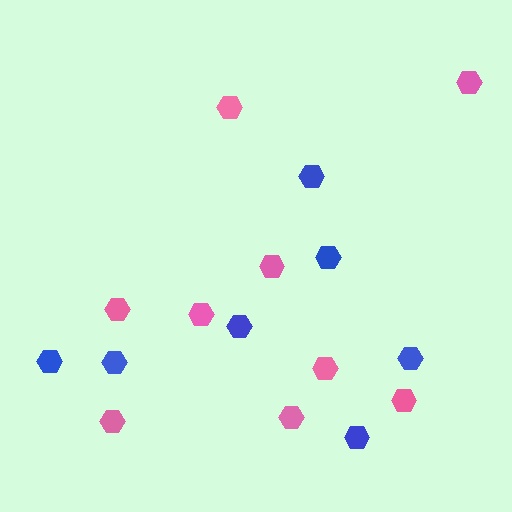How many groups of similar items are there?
There are 2 groups: one group of pink hexagons (9) and one group of blue hexagons (7).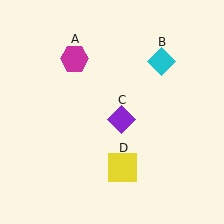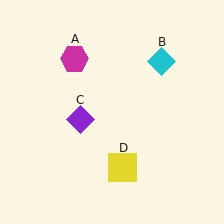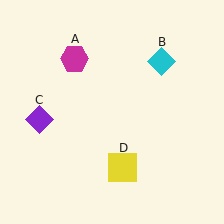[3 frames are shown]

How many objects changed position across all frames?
1 object changed position: purple diamond (object C).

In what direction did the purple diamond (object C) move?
The purple diamond (object C) moved left.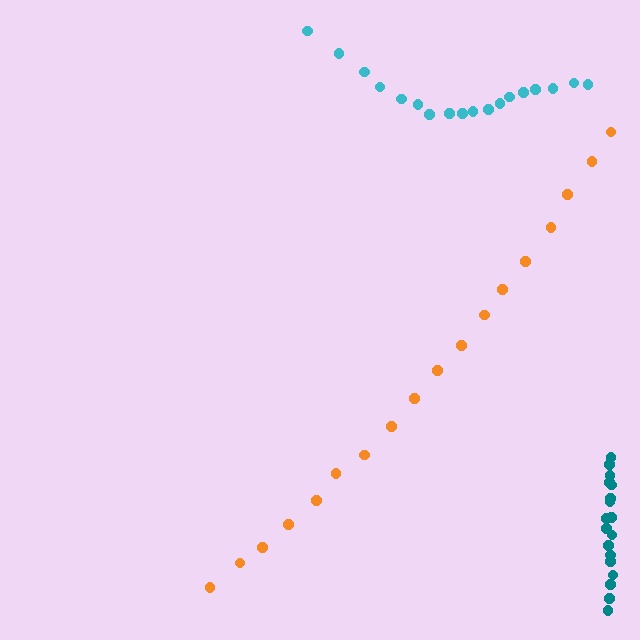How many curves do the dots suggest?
There are 3 distinct paths.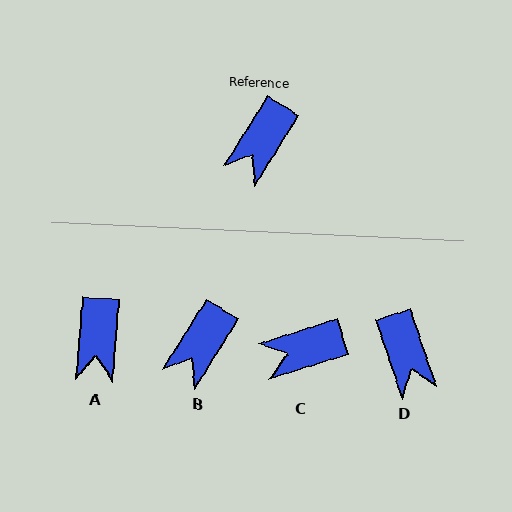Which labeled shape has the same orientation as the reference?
B.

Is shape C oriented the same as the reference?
No, it is off by about 41 degrees.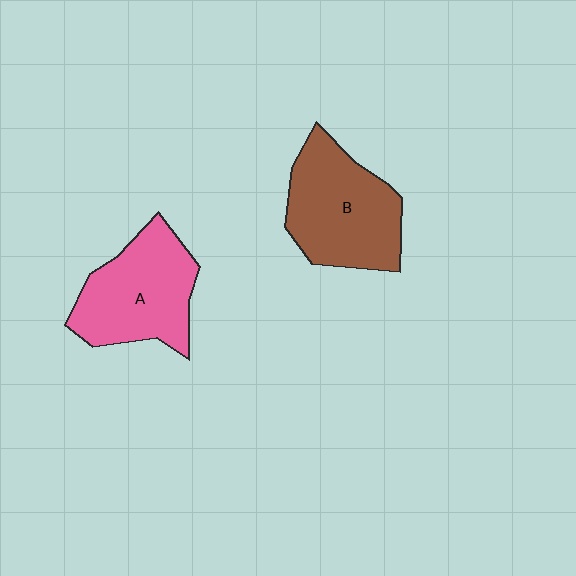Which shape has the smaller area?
Shape A (pink).